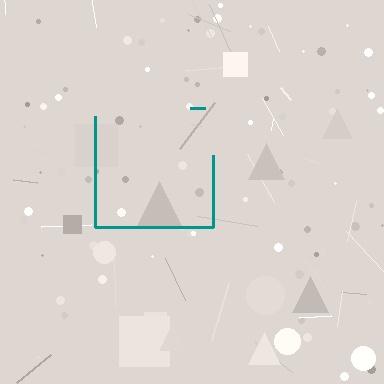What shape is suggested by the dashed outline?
The dashed outline suggests a square.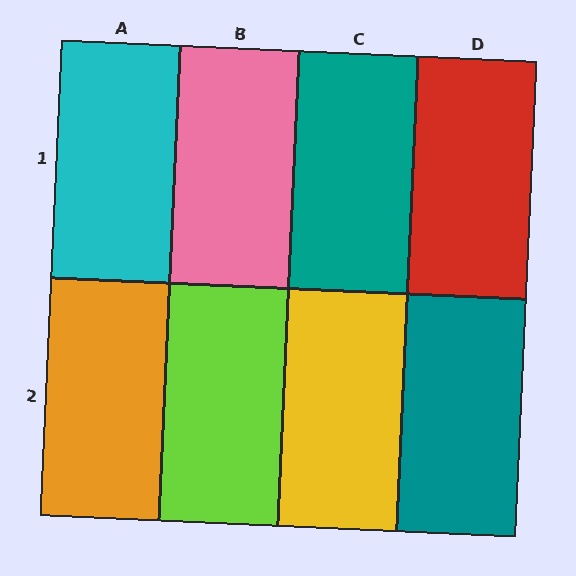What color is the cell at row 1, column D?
Red.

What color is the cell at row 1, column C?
Teal.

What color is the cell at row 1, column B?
Pink.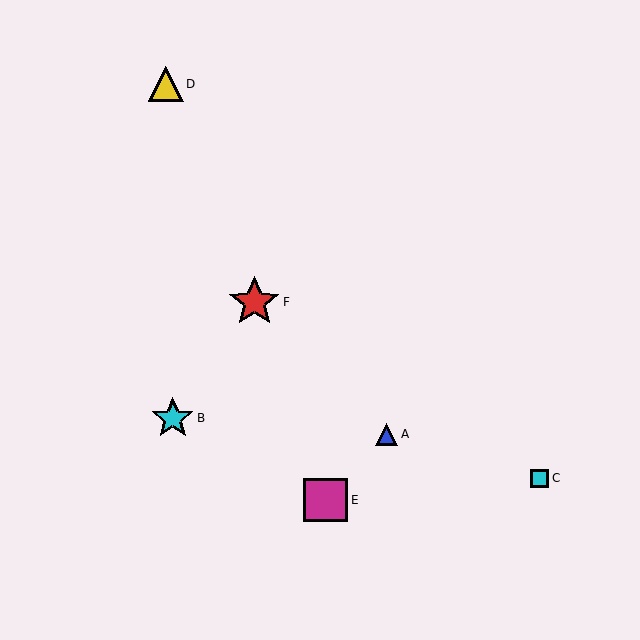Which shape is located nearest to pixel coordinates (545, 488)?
The cyan square (labeled C) at (540, 478) is nearest to that location.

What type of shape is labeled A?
Shape A is a blue triangle.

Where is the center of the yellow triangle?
The center of the yellow triangle is at (166, 84).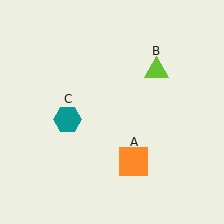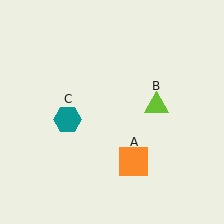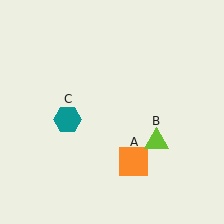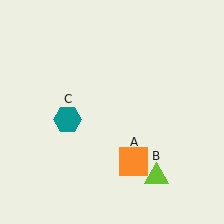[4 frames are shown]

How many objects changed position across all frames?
1 object changed position: lime triangle (object B).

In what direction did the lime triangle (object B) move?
The lime triangle (object B) moved down.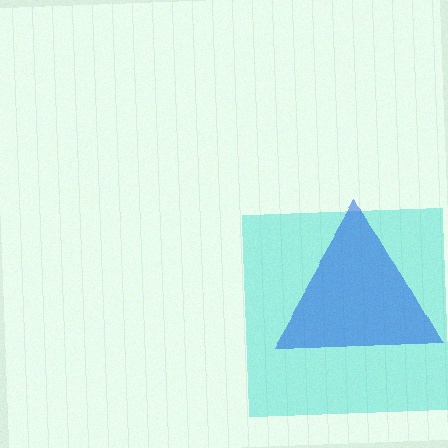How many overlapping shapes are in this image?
There are 2 overlapping shapes in the image.